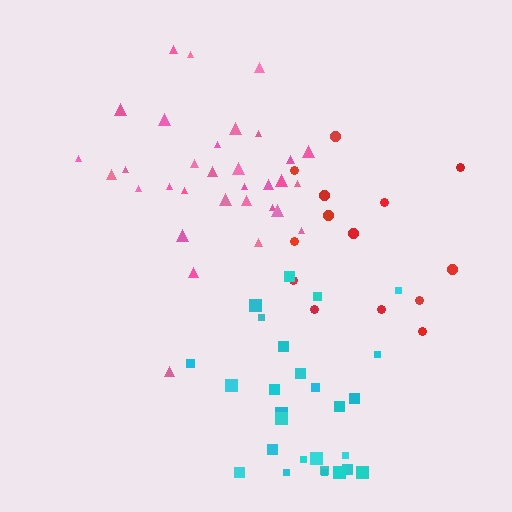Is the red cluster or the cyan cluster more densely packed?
Cyan.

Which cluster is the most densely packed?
Pink.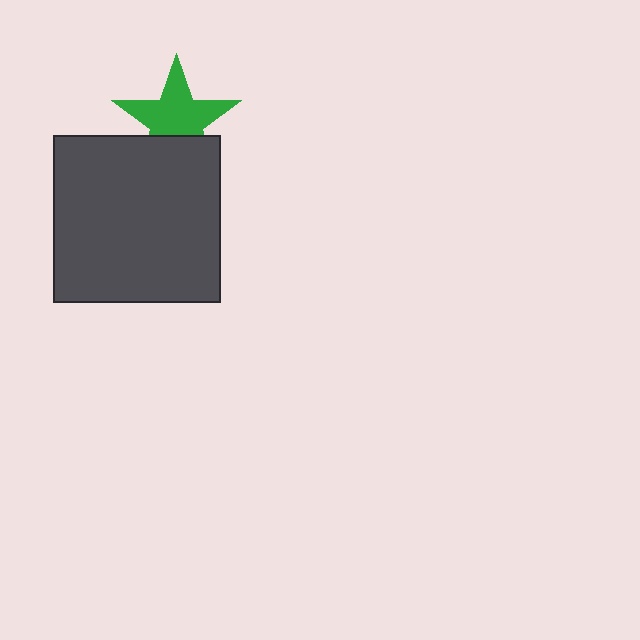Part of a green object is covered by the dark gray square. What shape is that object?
It is a star.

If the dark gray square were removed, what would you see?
You would see the complete green star.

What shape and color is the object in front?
The object in front is a dark gray square.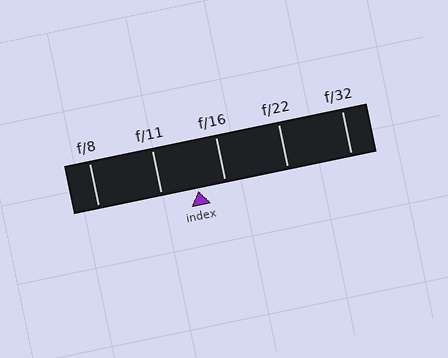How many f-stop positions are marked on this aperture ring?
There are 5 f-stop positions marked.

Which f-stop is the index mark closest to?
The index mark is closest to f/16.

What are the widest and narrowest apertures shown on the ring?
The widest aperture shown is f/8 and the narrowest is f/32.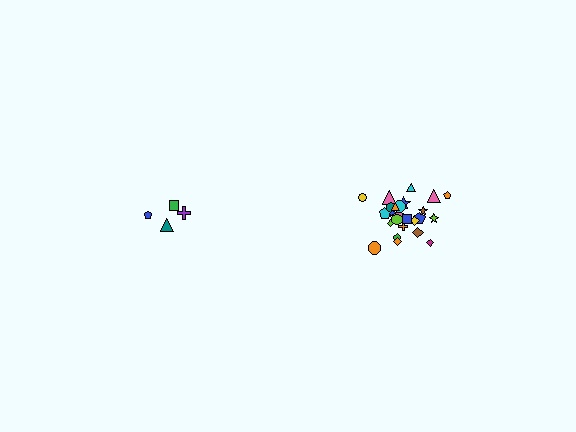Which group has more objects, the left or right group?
The right group.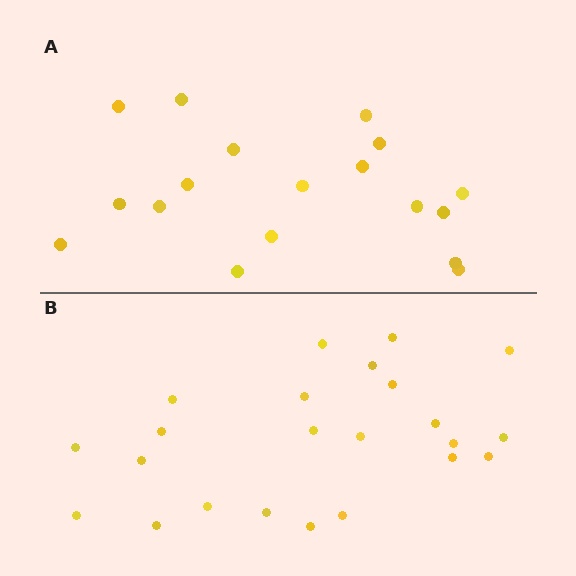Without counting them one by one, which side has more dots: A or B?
Region B (the bottom region) has more dots.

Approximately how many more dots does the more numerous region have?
Region B has about 5 more dots than region A.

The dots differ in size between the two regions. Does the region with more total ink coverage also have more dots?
No. Region A has more total ink coverage because its dots are larger, but region B actually contains more individual dots. Total area can be misleading — the number of items is what matters here.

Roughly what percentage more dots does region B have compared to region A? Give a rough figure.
About 30% more.